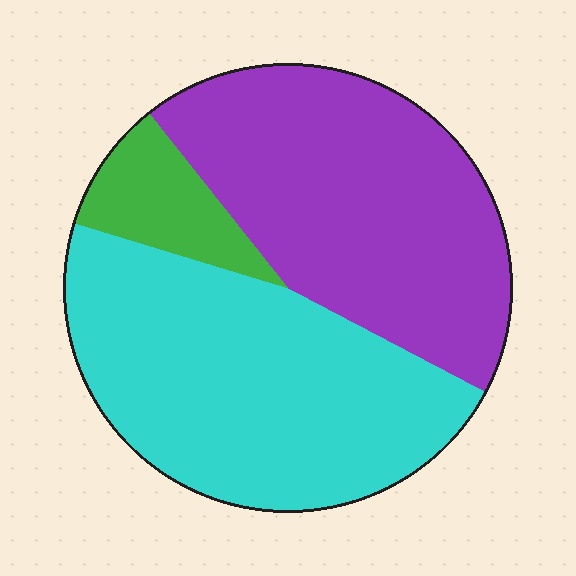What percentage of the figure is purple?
Purple takes up about two fifths (2/5) of the figure.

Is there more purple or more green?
Purple.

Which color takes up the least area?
Green, at roughly 10%.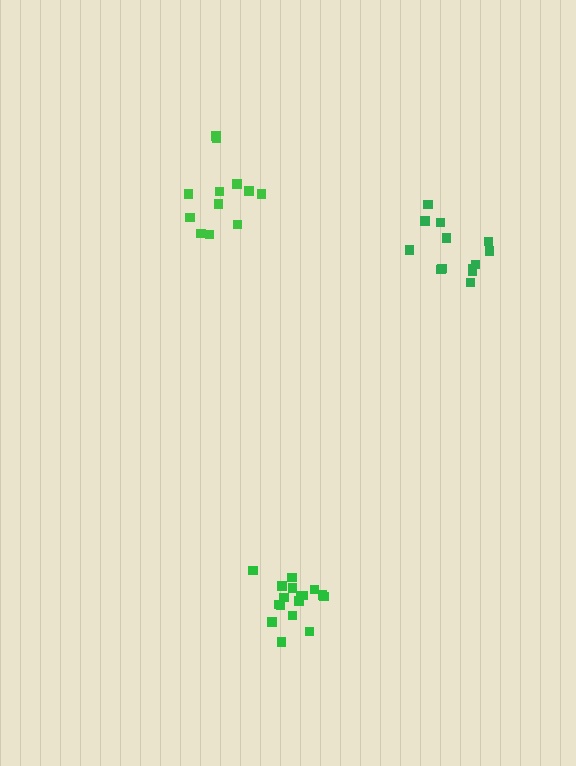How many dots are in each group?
Group 1: 12 dots, Group 2: 17 dots, Group 3: 13 dots (42 total).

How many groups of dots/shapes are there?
There are 3 groups.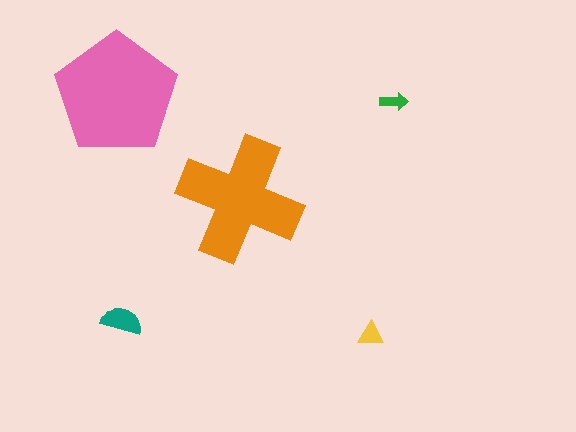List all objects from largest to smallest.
The pink pentagon, the orange cross, the teal semicircle, the yellow triangle, the green arrow.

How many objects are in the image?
There are 5 objects in the image.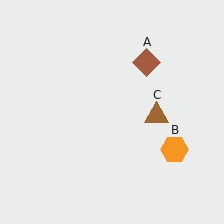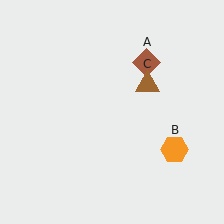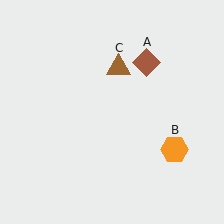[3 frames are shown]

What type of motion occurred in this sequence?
The brown triangle (object C) rotated counterclockwise around the center of the scene.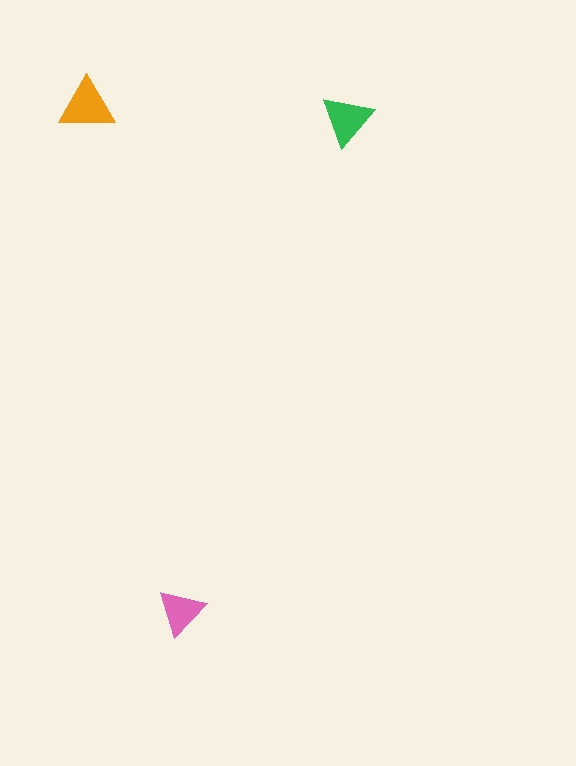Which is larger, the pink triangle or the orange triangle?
The orange one.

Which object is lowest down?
The pink triangle is bottommost.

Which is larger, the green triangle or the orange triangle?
The orange one.